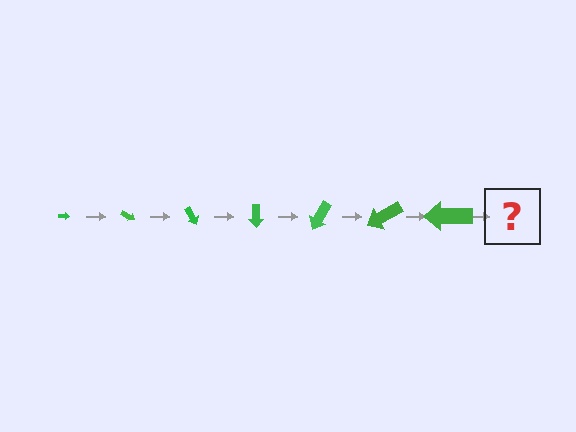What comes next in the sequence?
The next element should be an arrow, larger than the previous one and rotated 210 degrees from the start.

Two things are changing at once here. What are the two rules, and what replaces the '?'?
The two rules are that the arrow grows larger each step and it rotates 30 degrees each step. The '?' should be an arrow, larger than the previous one and rotated 210 degrees from the start.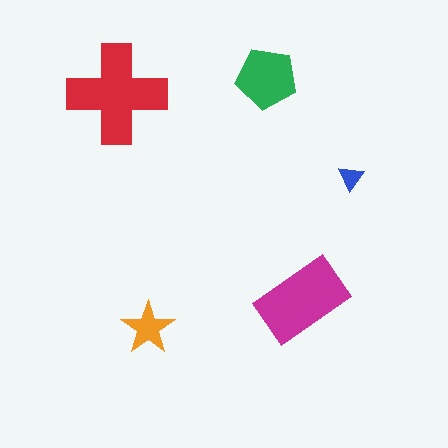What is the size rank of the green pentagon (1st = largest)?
3rd.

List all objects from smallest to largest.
The blue triangle, the orange star, the green pentagon, the magenta rectangle, the red cross.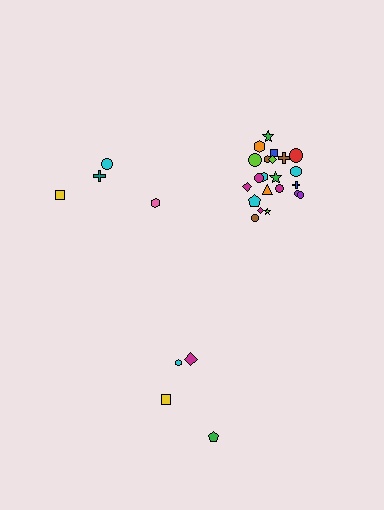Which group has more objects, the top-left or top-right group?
The top-right group.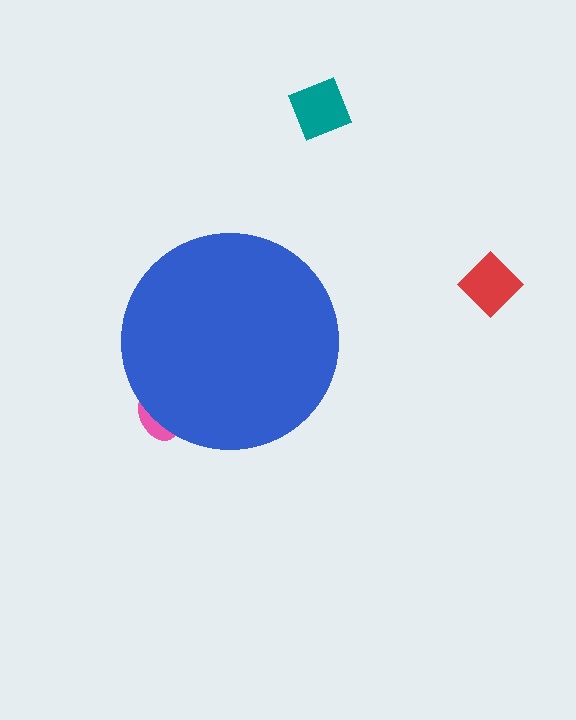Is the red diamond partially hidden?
No, the red diamond is fully visible.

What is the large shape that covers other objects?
A blue circle.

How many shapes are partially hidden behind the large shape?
1 shape is partially hidden.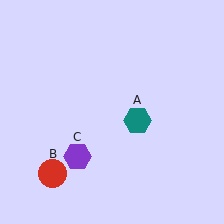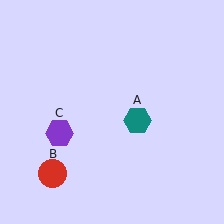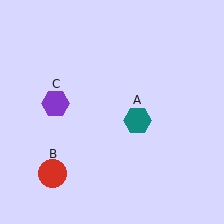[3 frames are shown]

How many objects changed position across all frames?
1 object changed position: purple hexagon (object C).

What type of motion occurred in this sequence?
The purple hexagon (object C) rotated clockwise around the center of the scene.